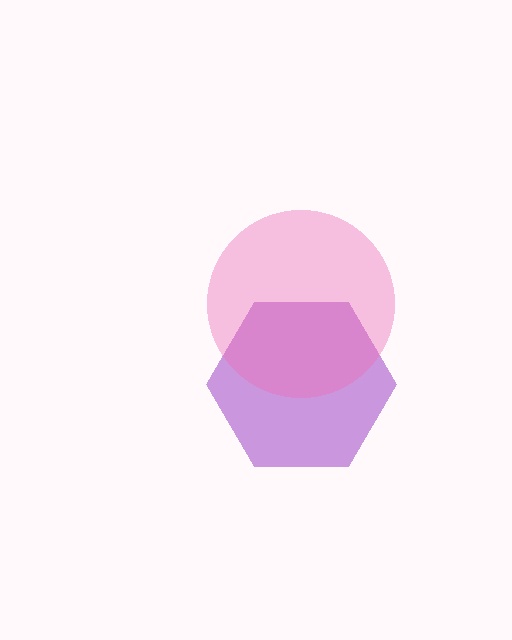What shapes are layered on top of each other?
The layered shapes are: a purple hexagon, a pink circle.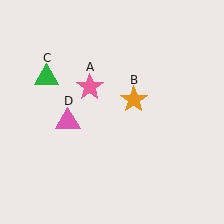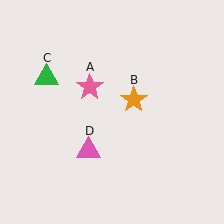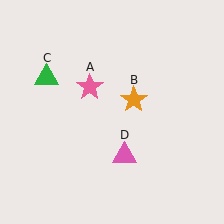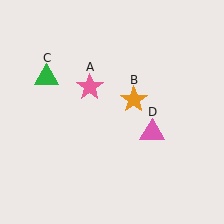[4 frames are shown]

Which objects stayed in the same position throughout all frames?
Pink star (object A) and orange star (object B) and green triangle (object C) remained stationary.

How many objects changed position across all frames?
1 object changed position: pink triangle (object D).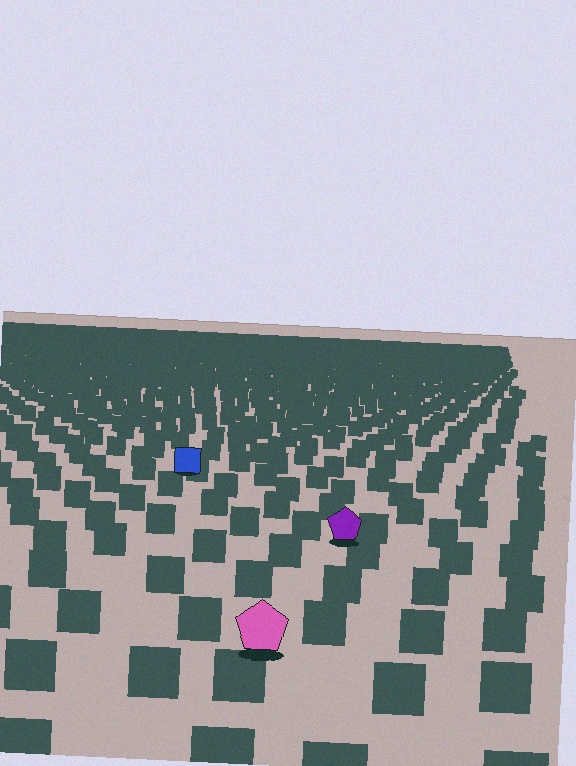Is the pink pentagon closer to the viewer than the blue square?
Yes. The pink pentagon is closer — you can tell from the texture gradient: the ground texture is coarser near it.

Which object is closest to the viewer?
The pink pentagon is closest. The texture marks near it are larger and more spread out.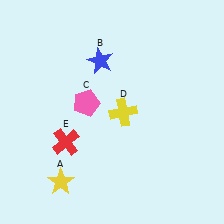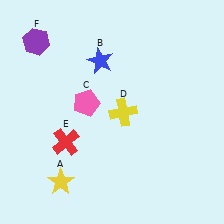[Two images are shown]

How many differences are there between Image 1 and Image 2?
There is 1 difference between the two images.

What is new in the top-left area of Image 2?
A purple hexagon (F) was added in the top-left area of Image 2.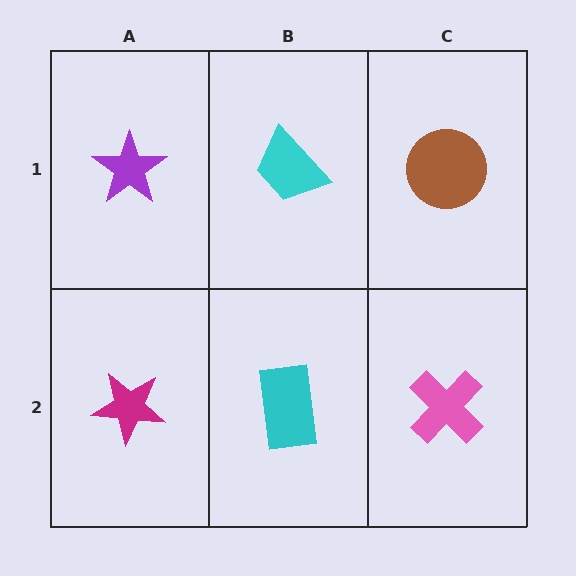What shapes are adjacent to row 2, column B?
A cyan trapezoid (row 1, column B), a magenta star (row 2, column A), a pink cross (row 2, column C).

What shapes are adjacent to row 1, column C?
A pink cross (row 2, column C), a cyan trapezoid (row 1, column B).